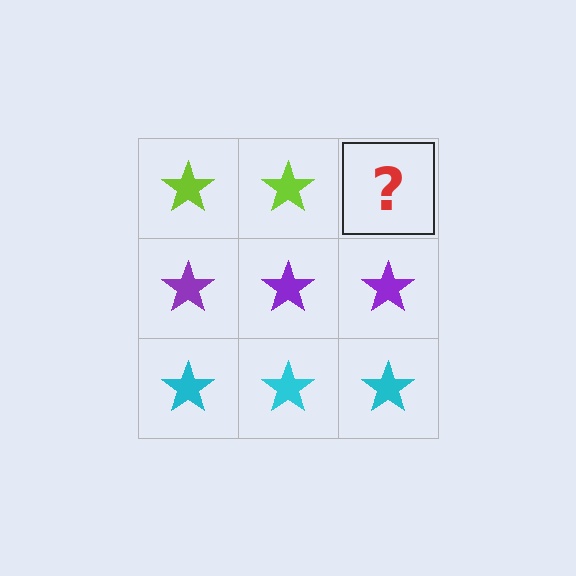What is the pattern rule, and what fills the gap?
The rule is that each row has a consistent color. The gap should be filled with a lime star.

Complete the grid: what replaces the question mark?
The question mark should be replaced with a lime star.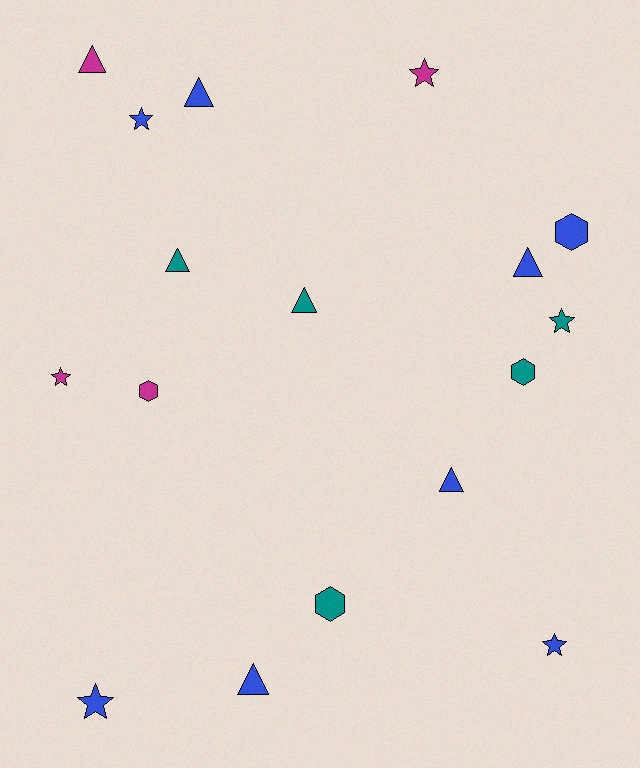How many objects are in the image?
There are 17 objects.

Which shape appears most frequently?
Triangle, with 7 objects.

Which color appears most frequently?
Blue, with 8 objects.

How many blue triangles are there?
There are 4 blue triangles.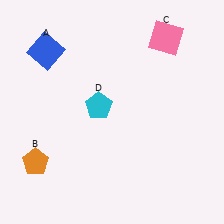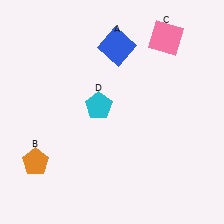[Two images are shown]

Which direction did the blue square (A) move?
The blue square (A) moved right.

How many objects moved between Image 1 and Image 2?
1 object moved between the two images.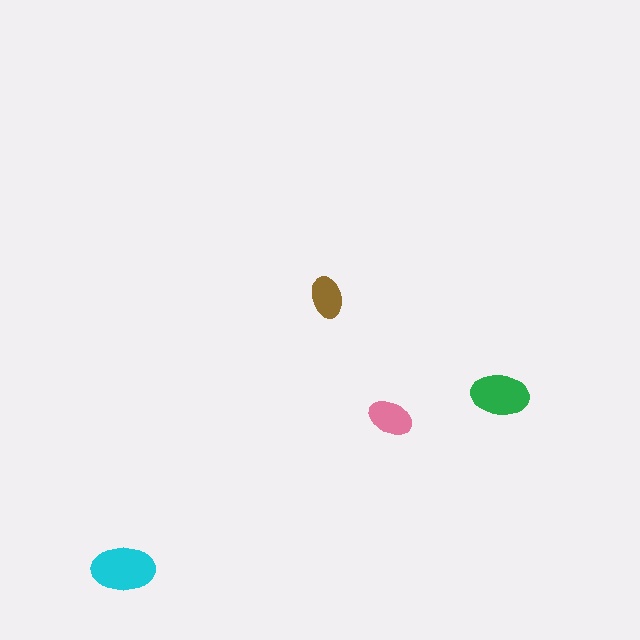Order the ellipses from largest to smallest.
the cyan one, the green one, the pink one, the brown one.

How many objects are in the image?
There are 4 objects in the image.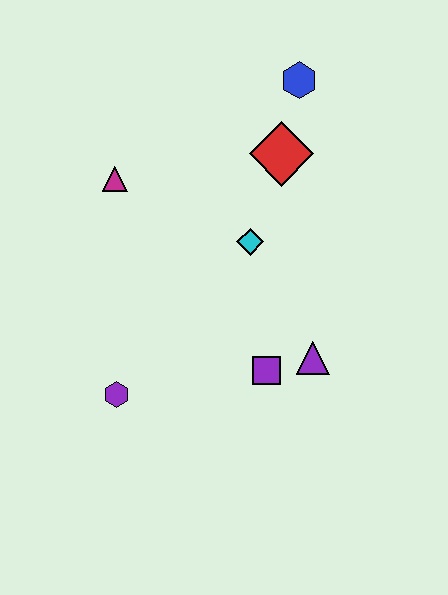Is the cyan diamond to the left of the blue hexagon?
Yes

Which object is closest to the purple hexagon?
The purple square is closest to the purple hexagon.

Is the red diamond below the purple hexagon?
No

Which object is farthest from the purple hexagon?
The blue hexagon is farthest from the purple hexagon.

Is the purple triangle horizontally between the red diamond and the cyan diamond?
No